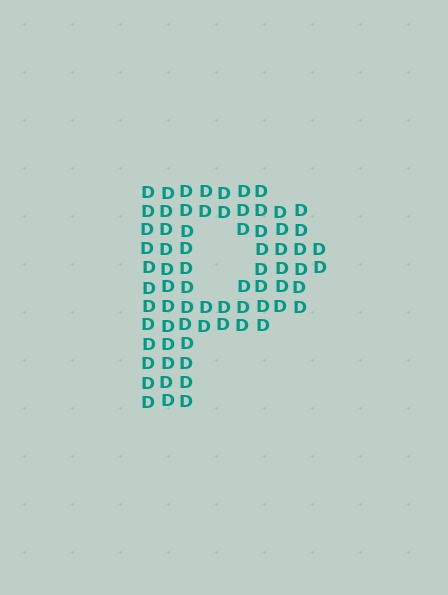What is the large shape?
The large shape is the letter P.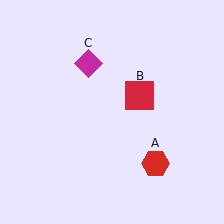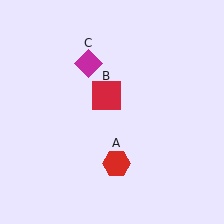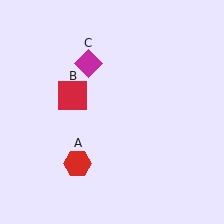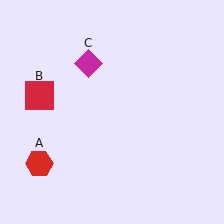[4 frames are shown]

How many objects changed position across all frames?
2 objects changed position: red hexagon (object A), red square (object B).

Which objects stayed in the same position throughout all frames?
Magenta diamond (object C) remained stationary.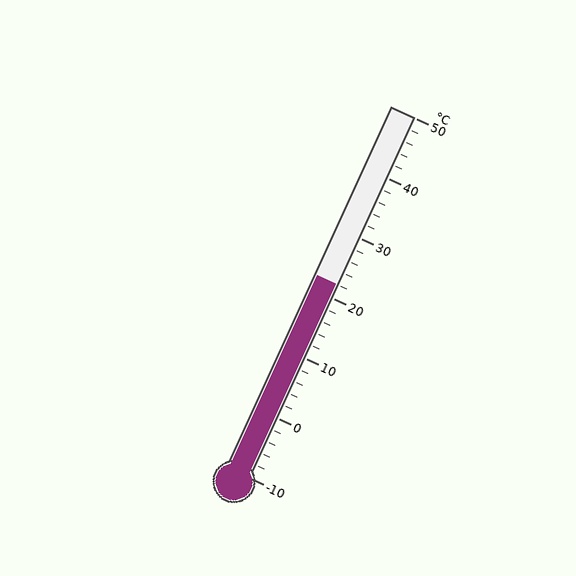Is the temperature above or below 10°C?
The temperature is above 10°C.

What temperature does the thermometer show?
The thermometer shows approximately 22°C.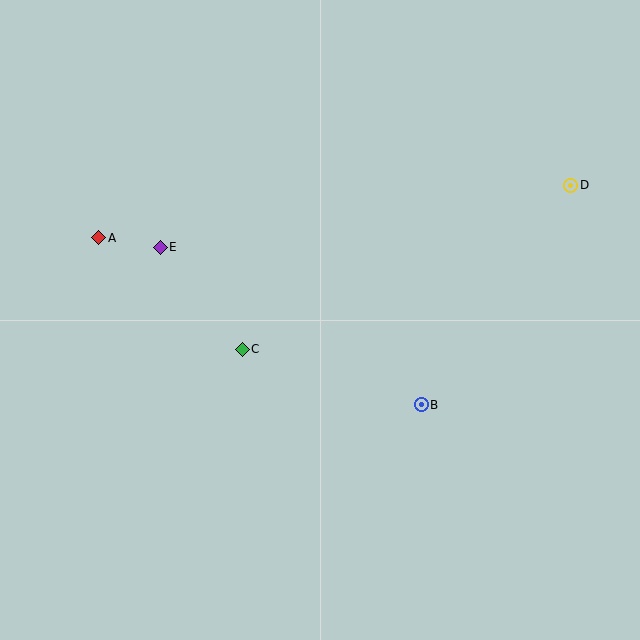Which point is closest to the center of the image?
Point C at (242, 349) is closest to the center.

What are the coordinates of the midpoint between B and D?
The midpoint between B and D is at (496, 295).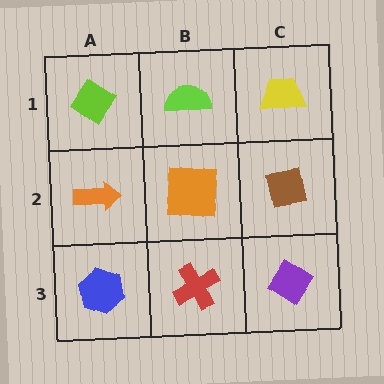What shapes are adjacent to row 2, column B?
A lime semicircle (row 1, column B), a red cross (row 3, column B), an orange arrow (row 2, column A), a brown square (row 2, column C).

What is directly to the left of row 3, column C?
A red cross.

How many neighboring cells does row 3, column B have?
3.